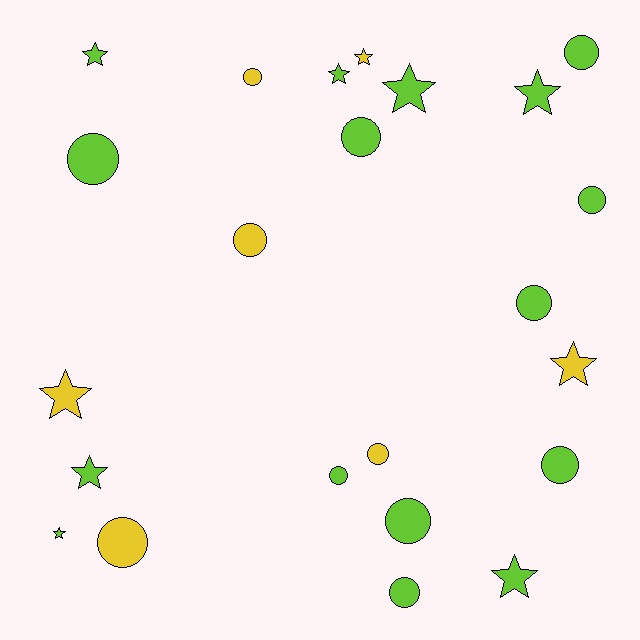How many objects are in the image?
There are 23 objects.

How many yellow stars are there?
There are 3 yellow stars.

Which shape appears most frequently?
Circle, with 13 objects.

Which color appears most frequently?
Lime, with 16 objects.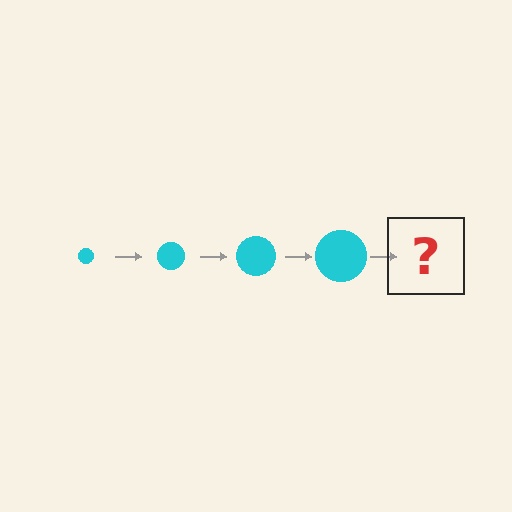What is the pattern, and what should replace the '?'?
The pattern is that the circle gets progressively larger each step. The '?' should be a cyan circle, larger than the previous one.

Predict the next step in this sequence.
The next step is a cyan circle, larger than the previous one.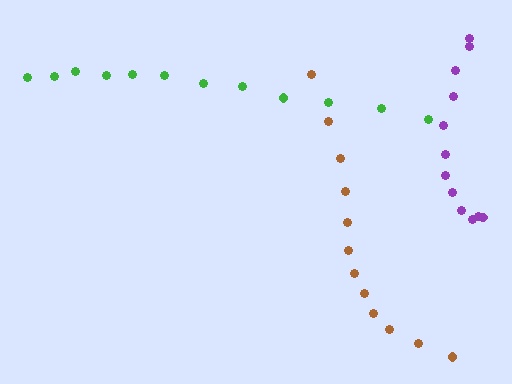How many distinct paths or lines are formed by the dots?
There are 3 distinct paths.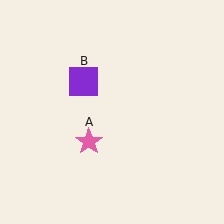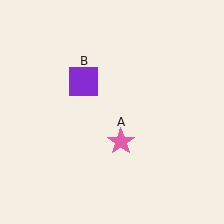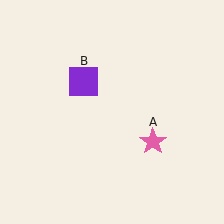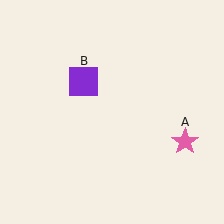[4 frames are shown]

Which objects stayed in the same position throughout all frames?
Purple square (object B) remained stationary.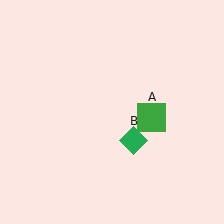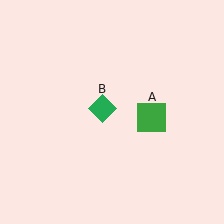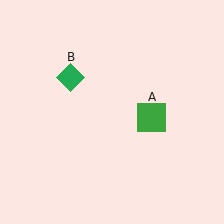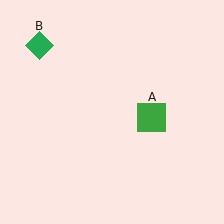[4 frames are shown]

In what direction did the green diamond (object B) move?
The green diamond (object B) moved up and to the left.